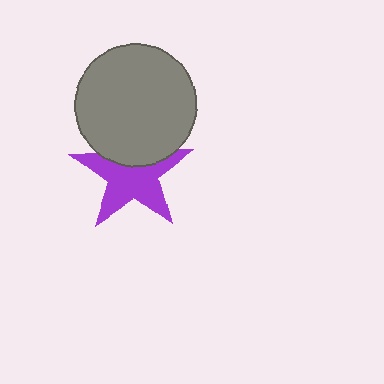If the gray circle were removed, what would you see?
You would see the complete purple star.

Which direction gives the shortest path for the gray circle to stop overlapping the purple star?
Moving up gives the shortest separation.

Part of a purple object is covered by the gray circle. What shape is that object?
It is a star.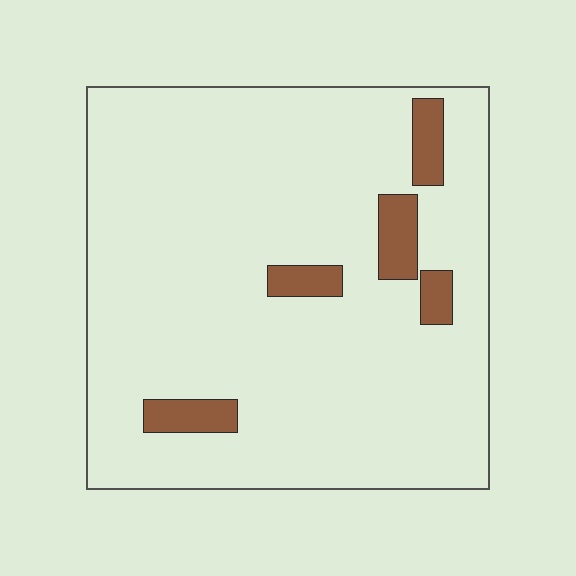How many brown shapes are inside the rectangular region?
5.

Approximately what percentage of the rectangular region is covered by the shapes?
Approximately 10%.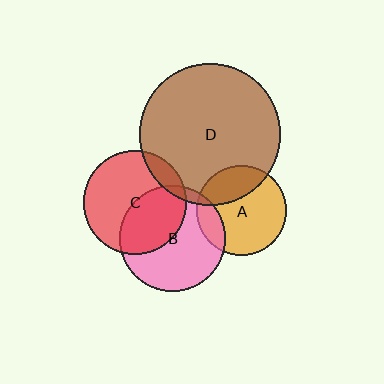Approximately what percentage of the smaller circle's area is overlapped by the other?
Approximately 15%.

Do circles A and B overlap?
Yes.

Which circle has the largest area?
Circle D (brown).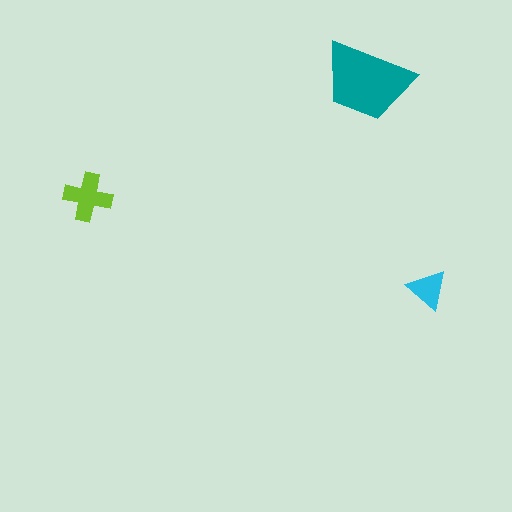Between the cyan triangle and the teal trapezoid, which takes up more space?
The teal trapezoid.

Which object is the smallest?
The cyan triangle.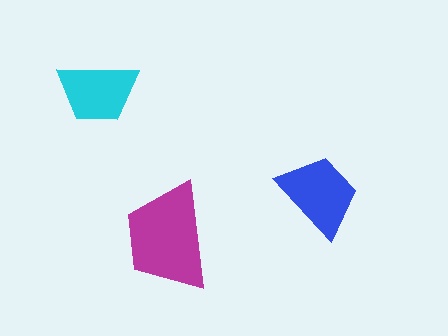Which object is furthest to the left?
The cyan trapezoid is leftmost.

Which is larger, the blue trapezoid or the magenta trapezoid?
The magenta one.